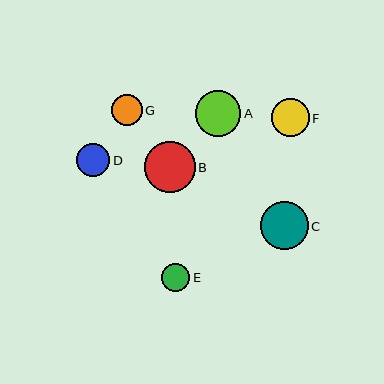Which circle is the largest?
Circle B is the largest with a size of approximately 51 pixels.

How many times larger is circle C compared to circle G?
Circle C is approximately 1.6 times the size of circle G.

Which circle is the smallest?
Circle E is the smallest with a size of approximately 28 pixels.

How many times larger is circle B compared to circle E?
Circle B is approximately 1.8 times the size of circle E.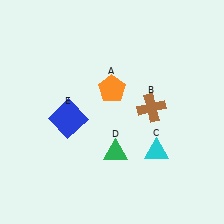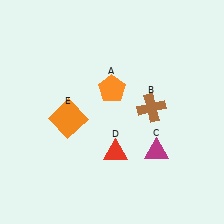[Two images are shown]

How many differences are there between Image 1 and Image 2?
There are 3 differences between the two images.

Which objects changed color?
C changed from cyan to magenta. D changed from green to red. E changed from blue to orange.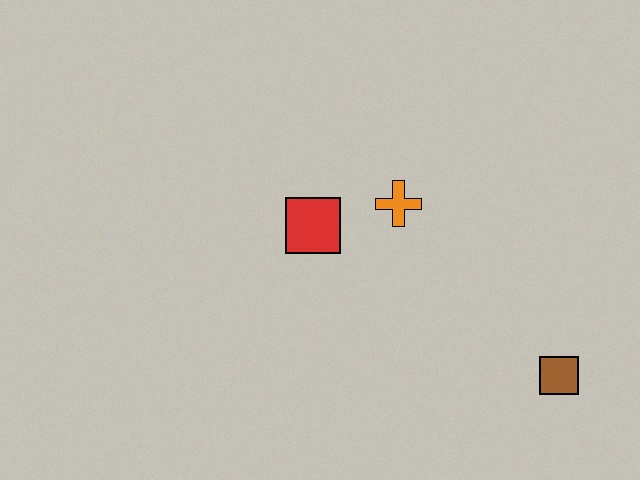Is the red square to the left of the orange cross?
Yes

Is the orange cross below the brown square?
No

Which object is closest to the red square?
The orange cross is closest to the red square.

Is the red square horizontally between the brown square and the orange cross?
No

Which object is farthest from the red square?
The brown square is farthest from the red square.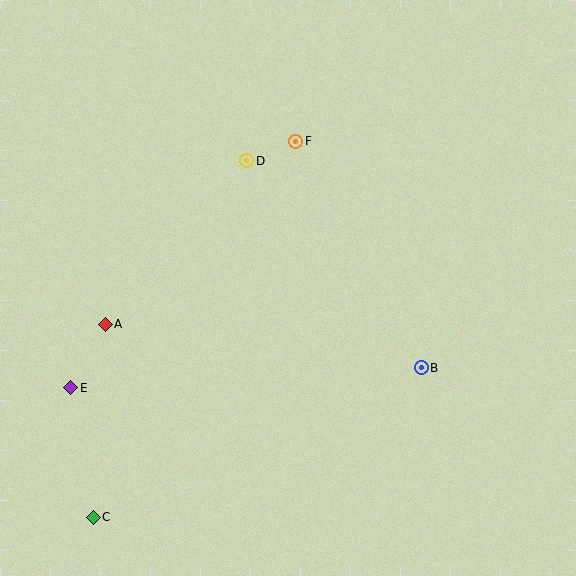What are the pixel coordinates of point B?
Point B is at (421, 368).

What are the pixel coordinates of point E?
Point E is at (71, 388).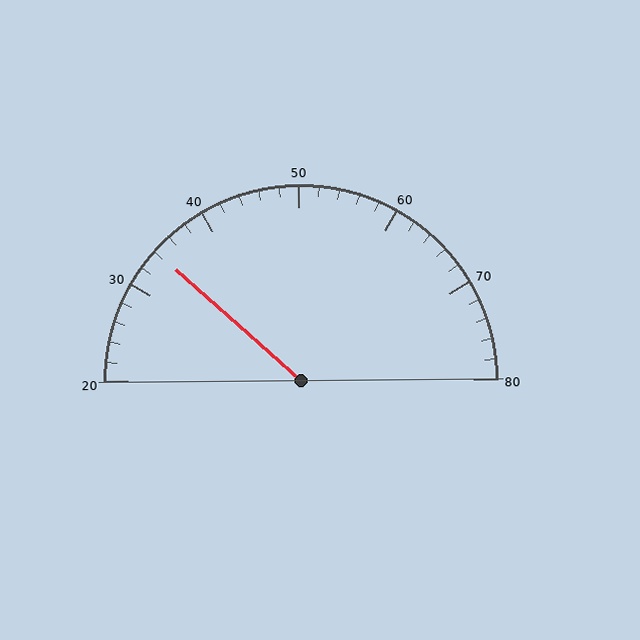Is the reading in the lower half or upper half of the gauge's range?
The reading is in the lower half of the range (20 to 80).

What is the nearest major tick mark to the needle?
The nearest major tick mark is 30.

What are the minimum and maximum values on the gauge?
The gauge ranges from 20 to 80.